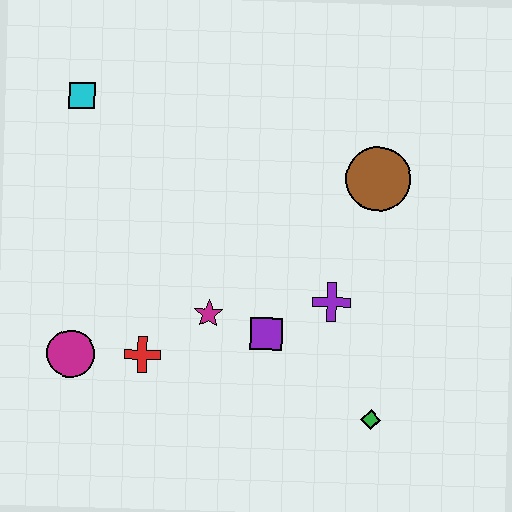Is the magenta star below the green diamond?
No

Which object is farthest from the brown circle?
The magenta circle is farthest from the brown circle.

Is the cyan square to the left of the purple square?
Yes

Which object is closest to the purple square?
The magenta star is closest to the purple square.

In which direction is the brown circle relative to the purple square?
The brown circle is above the purple square.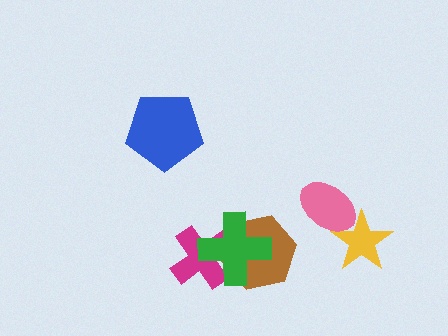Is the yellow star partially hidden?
Yes, it is partially covered by another shape.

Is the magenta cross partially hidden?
Yes, it is partially covered by another shape.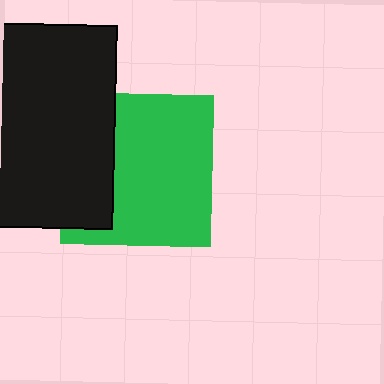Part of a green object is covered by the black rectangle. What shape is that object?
It is a square.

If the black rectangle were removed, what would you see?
You would see the complete green square.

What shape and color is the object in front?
The object in front is a black rectangle.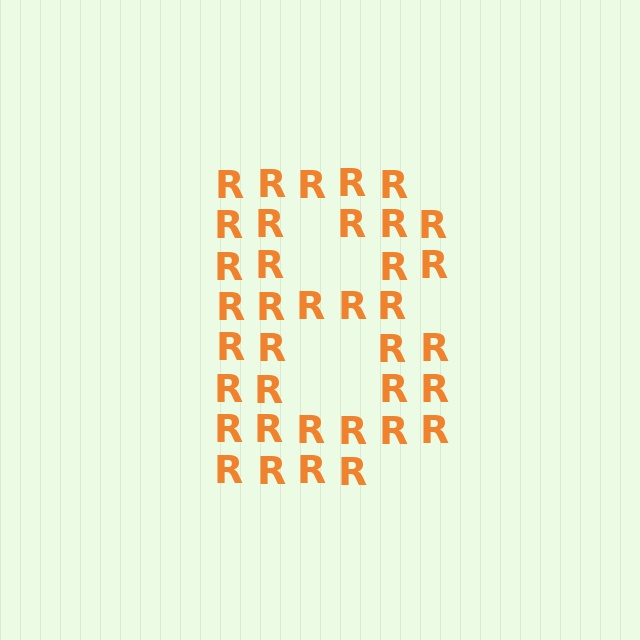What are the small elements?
The small elements are letter R's.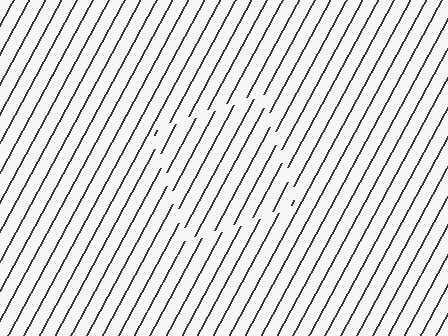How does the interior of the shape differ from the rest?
The interior of the shape contains the same grating, shifted by half a period — the contour is defined by the phase discontinuity where line-ends from the inner and outer gratings abut.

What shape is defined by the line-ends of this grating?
An illusory square. The interior of the shape contains the same grating, shifted by half a period — the contour is defined by the phase discontinuity where line-ends from the inner and outer gratings abut.